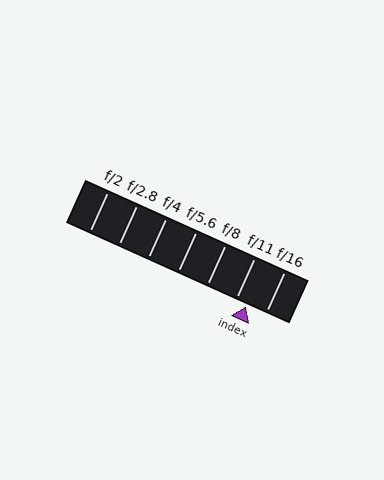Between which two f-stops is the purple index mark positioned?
The index mark is between f/11 and f/16.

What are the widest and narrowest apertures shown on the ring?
The widest aperture shown is f/2 and the narrowest is f/16.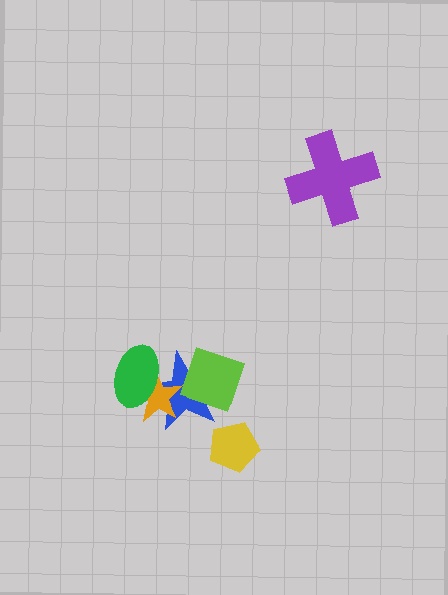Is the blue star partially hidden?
Yes, it is partially covered by another shape.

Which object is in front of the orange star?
The green ellipse is in front of the orange star.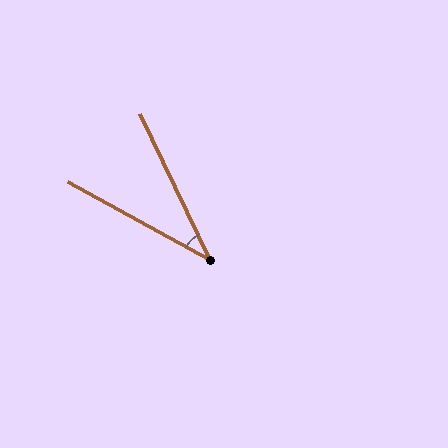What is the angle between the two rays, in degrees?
Approximately 36 degrees.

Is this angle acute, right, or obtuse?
It is acute.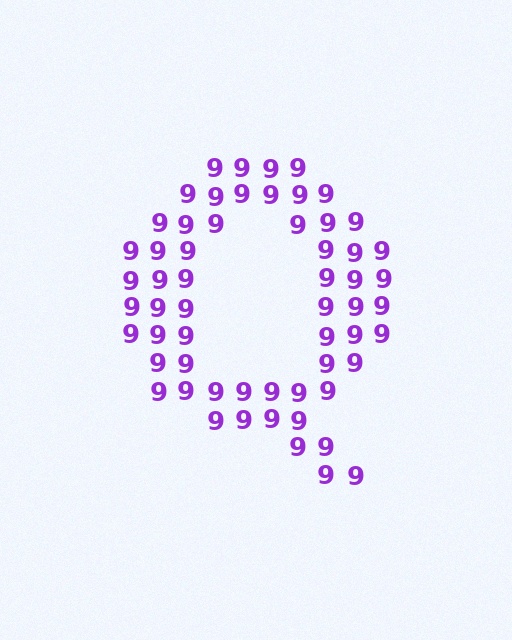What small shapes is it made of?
It is made of small digit 9's.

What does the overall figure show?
The overall figure shows the letter Q.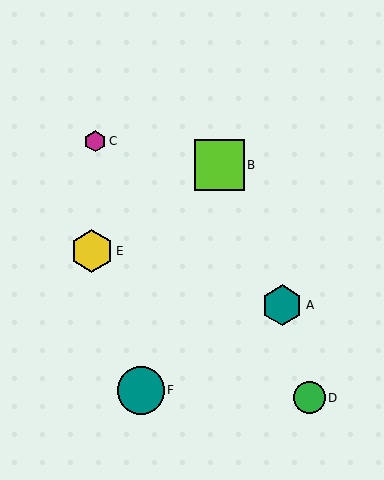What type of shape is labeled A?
Shape A is a teal hexagon.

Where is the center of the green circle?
The center of the green circle is at (310, 398).